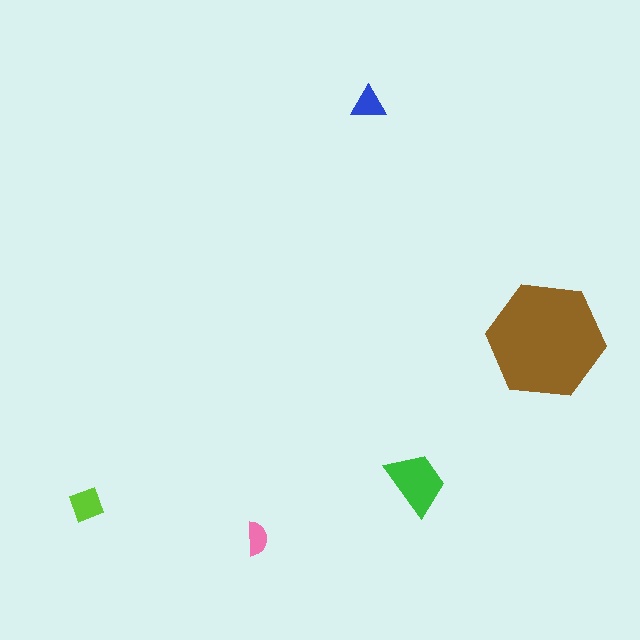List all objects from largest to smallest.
The brown hexagon, the green trapezoid, the lime square, the blue triangle, the pink semicircle.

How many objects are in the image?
There are 5 objects in the image.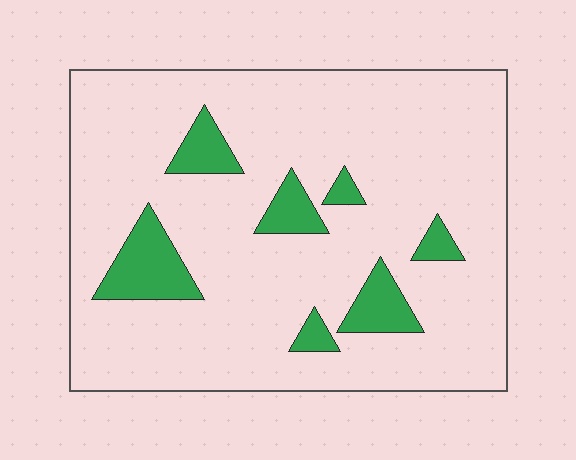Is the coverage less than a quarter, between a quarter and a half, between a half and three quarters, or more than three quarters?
Less than a quarter.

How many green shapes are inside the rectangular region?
7.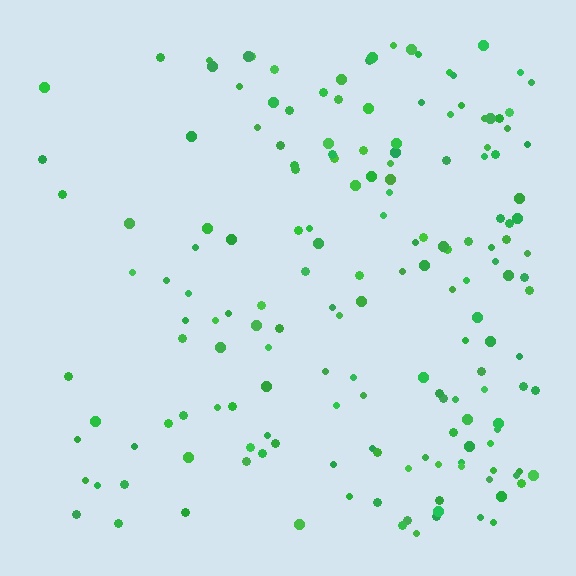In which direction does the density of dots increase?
From left to right, with the right side densest.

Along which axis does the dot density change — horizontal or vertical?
Horizontal.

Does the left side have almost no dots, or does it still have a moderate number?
Still a moderate number, just noticeably fewer than the right.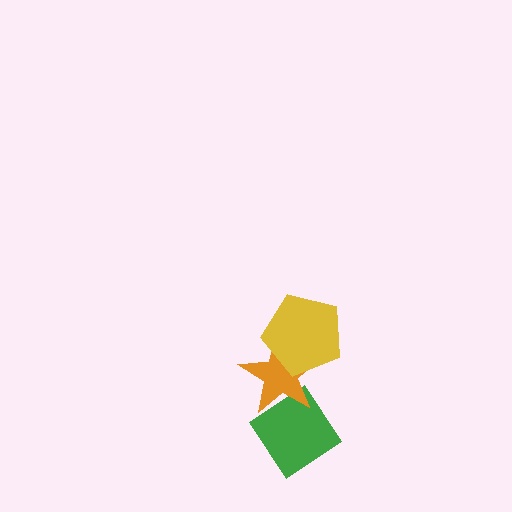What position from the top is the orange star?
The orange star is 2nd from the top.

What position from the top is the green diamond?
The green diamond is 3rd from the top.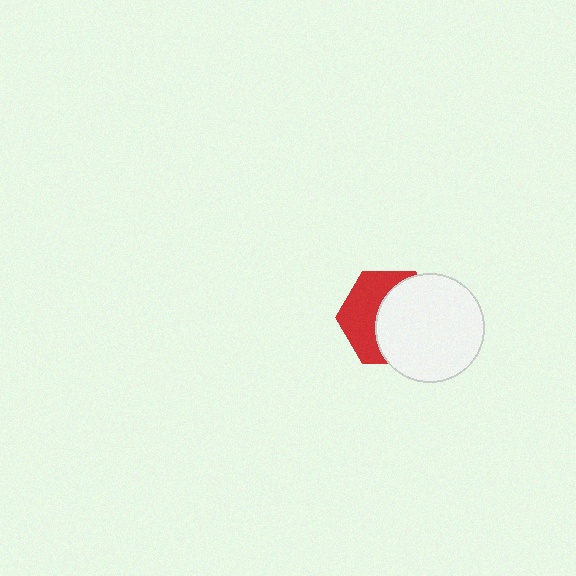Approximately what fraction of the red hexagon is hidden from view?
Roughly 56% of the red hexagon is hidden behind the white circle.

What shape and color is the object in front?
The object in front is a white circle.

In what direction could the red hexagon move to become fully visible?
The red hexagon could move left. That would shift it out from behind the white circle entirely.